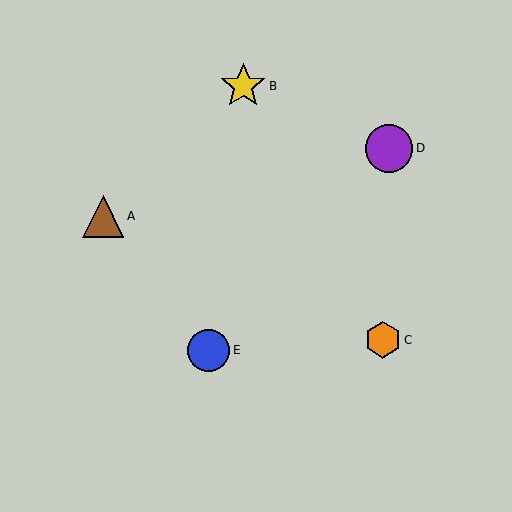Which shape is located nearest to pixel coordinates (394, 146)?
The purple circle (labeled D) at (389, 148) is nearest to that location.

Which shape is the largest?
The purple circle (labeled D) is the largest.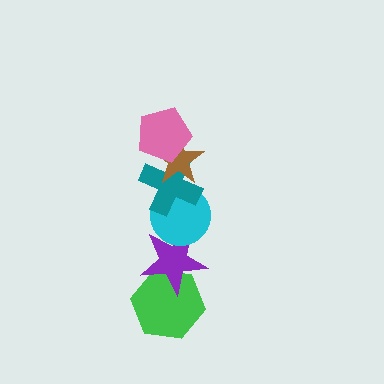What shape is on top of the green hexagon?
The purple star is on top of the green hexagon.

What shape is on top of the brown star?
The pink pentagon is on top of the brown star.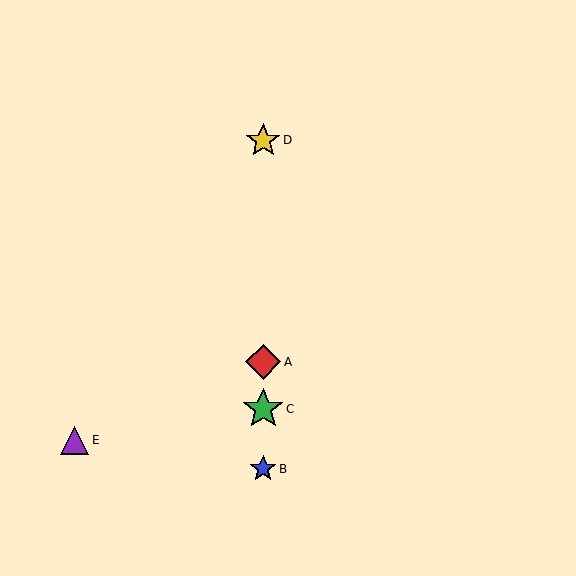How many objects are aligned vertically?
4 objects (A, B, C, D) are aligned vertically.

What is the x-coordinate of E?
Object E is at x≈75.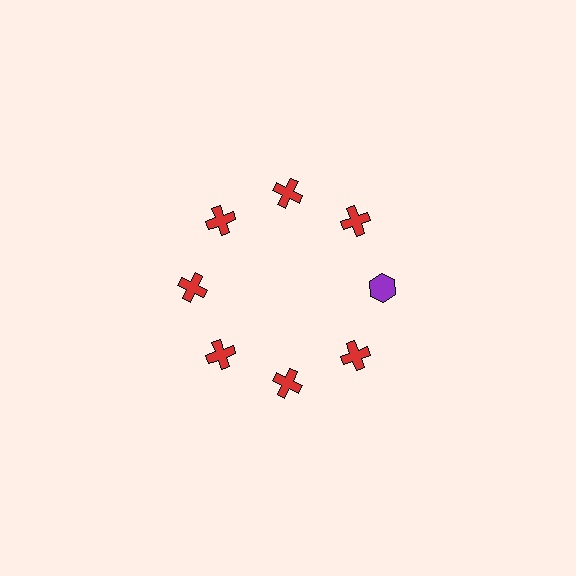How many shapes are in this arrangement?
There are 8 shapes arranged in a ring pattern.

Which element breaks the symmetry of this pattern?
The purple hexagon at roughly the 3 o'clock position breaks the symmetry. All other shapes are red crosses.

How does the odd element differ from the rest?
It differs in both color (purple instead of red) and shape (hexagon instead of cross).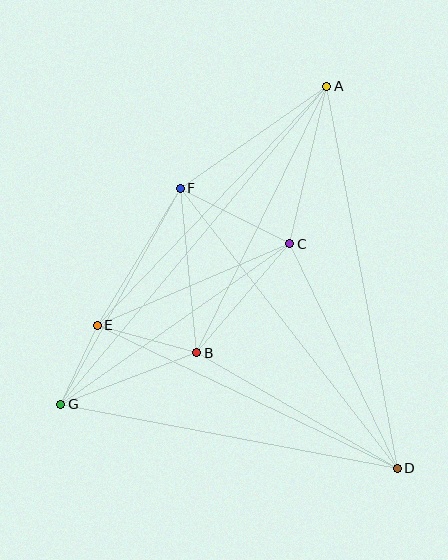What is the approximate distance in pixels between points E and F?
The distance between E and F is approximately 160 pixels.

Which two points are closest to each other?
Points E and G are closest to each other.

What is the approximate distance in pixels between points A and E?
The distance between A and E is approximately 331 pixels.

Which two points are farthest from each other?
Points A and G are farthest from each other.